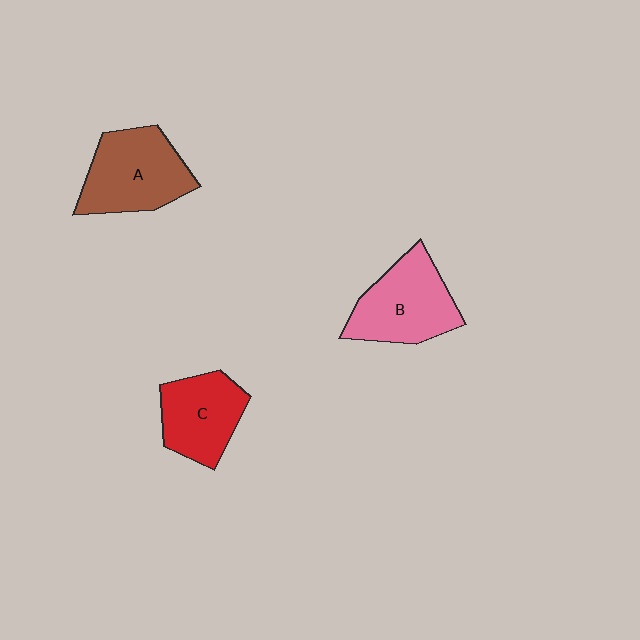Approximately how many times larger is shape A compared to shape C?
Approximately 1.2 times.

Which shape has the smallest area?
Shape C (red).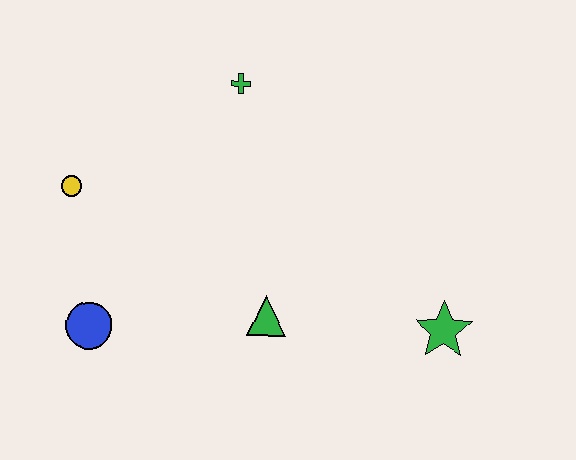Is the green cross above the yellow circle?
Yes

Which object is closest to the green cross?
The yellow circle is closest to the green cross.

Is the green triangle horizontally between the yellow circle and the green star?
Yes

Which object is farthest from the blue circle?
The green star is farthest from the blue circle.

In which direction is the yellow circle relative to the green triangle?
The yellow circle is to the left of the green triangle.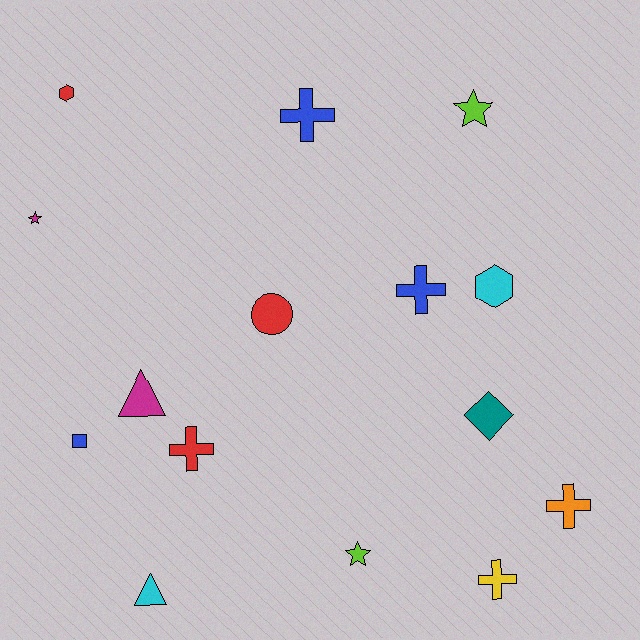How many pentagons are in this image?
There are no pentagons.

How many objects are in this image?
There are 15 objects.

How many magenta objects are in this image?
There are 2 magenta objects.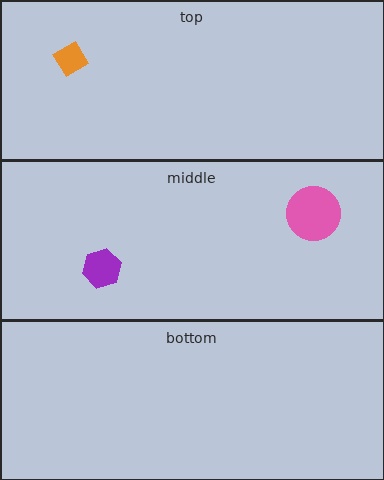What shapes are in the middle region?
The pink circle, the purple hexagon.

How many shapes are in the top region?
1.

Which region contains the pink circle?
The middle region.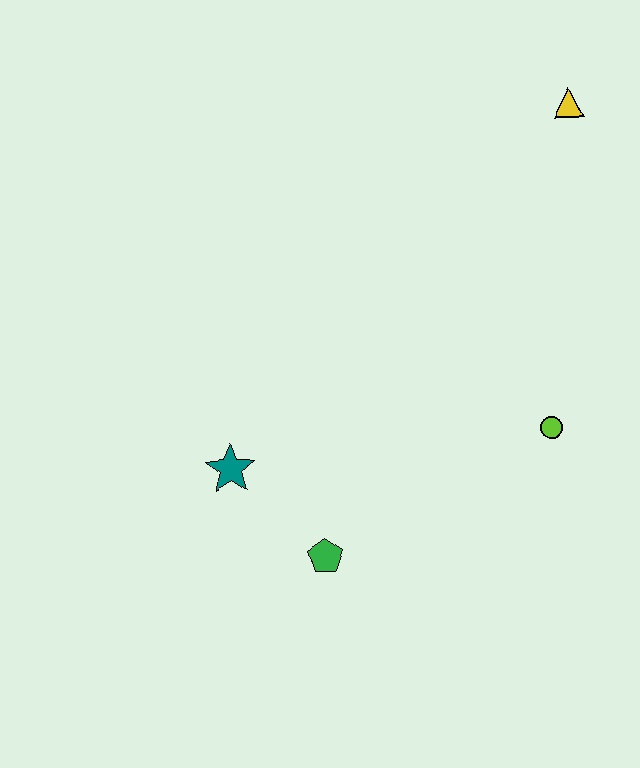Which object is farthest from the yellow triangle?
The green pentagon is farthest from the yellow triangle.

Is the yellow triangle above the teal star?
Yes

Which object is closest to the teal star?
The green pentagon is closest to the teal star.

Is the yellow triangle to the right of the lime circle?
Yes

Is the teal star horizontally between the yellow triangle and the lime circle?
No